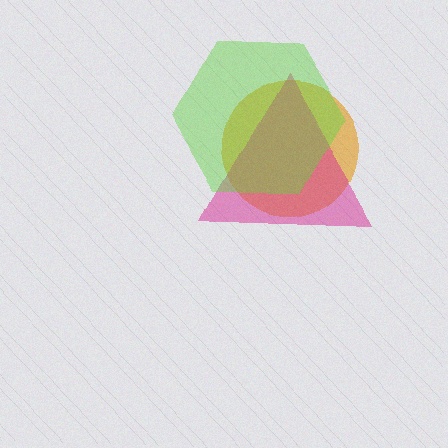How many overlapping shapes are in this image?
There are 3 overlapping shapes in the image.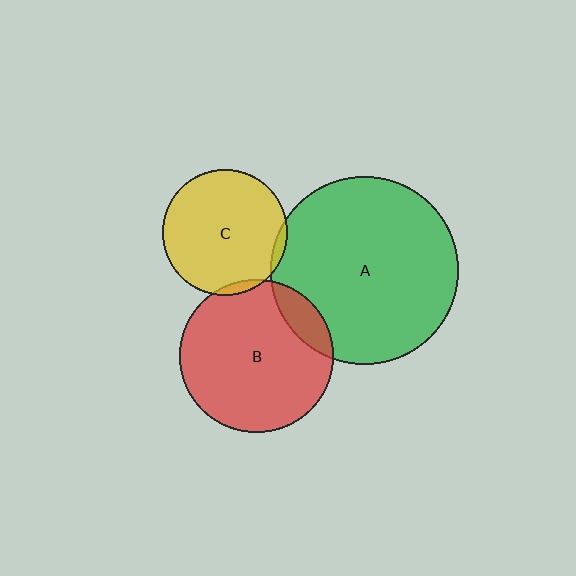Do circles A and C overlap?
Yes.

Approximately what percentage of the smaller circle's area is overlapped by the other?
Approximately 5%.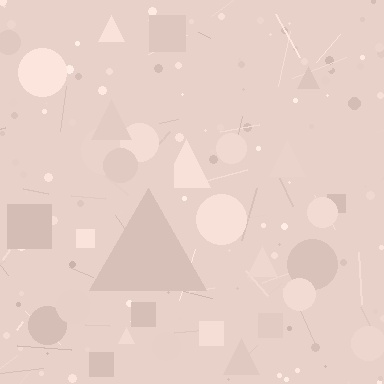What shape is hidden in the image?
A triangle is hidden in the image.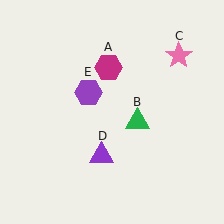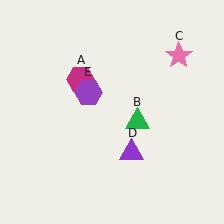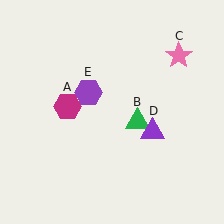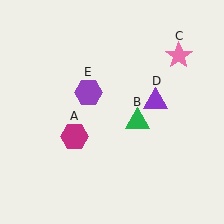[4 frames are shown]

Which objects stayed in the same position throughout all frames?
Green triangle (object B) and pink star (object C) and purple hexagon (object E) remained stationary.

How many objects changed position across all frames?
2 objects changed position: magenta hexagon (object A), purple triangle (object D).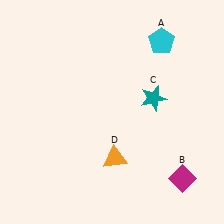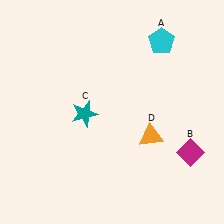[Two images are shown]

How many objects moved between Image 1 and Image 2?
3 objects moved between the two images.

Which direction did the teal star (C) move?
The teal star (C) moved left.